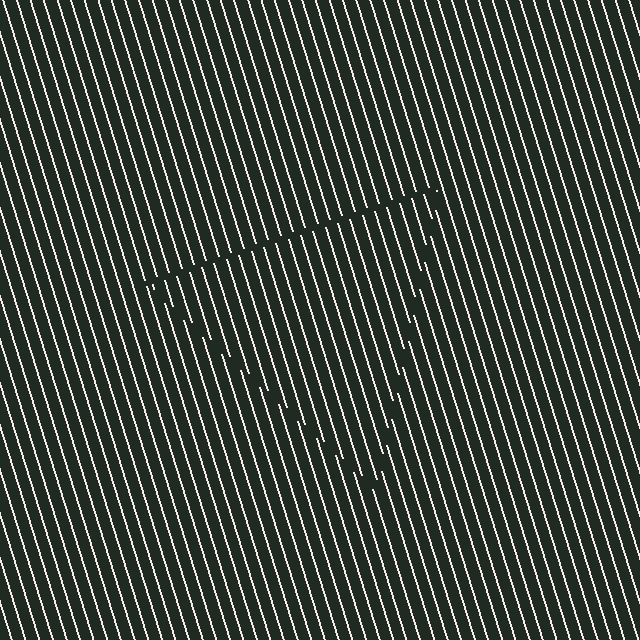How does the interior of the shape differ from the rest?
The interior of the shape contains the same grating, shifted by half a period — the contour is defined by the phase discontinuity where line-ends from the inner and outer gratings abut.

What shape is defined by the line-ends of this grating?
An illusory triangle. The interior of the shape contains the same grating, shifted by half a period — the contour is defined by the phase discontinuity where line-ends from the inner and outer gratings abut.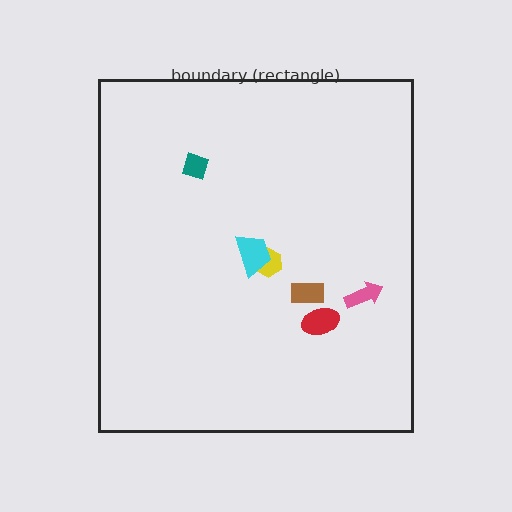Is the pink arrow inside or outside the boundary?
Inside.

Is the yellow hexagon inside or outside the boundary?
Inside.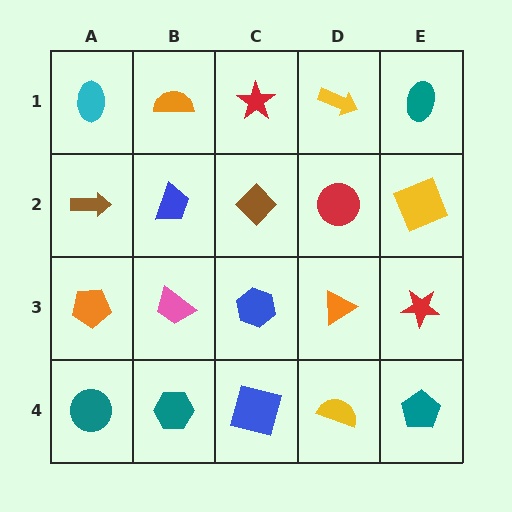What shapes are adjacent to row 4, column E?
A red star (row 3, column E), a yellow semicircle (row 4, column D).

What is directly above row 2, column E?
A teal ellipse.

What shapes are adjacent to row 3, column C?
A brown diamond (row 2, column C), a blue square (row 4, column C), a pink trapezoid (row 3, column B), an orange triangle (row 3, column D).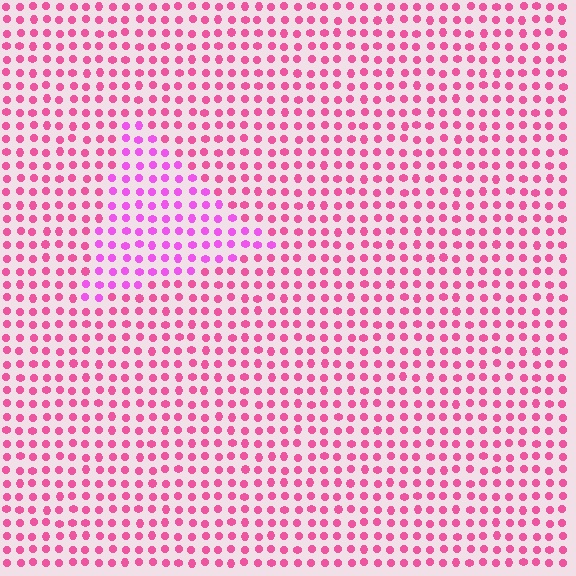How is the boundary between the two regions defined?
The boundary is defined purely by a slight shift in hue (about 31 degrees). Spacing, size, and orientation are identical on both sides.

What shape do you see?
I see a triangle.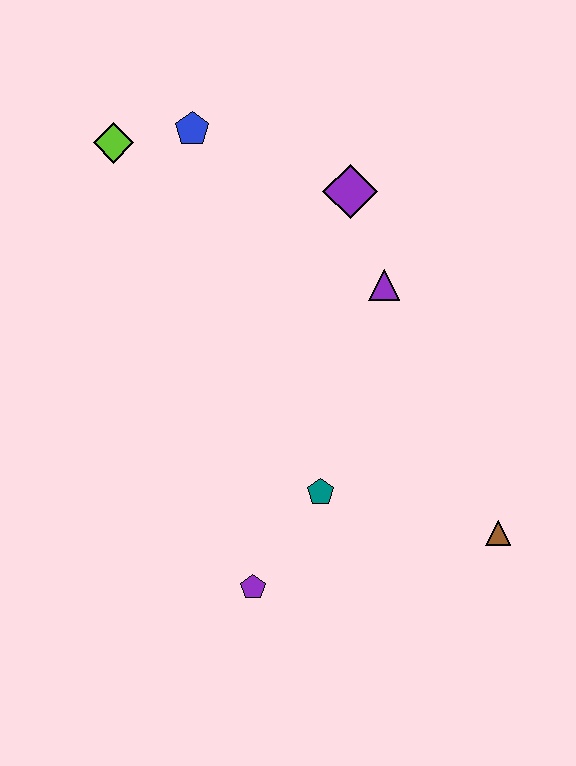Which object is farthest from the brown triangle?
The lime diamond is farthest from the brown triangle.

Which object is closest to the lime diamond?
The blue pentagon is closest to the lime diamond.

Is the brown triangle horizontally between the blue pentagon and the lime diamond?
No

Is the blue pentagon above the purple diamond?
Yes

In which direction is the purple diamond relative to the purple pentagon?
The purple diamond is above the purple pentagon.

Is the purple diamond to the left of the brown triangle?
Yes